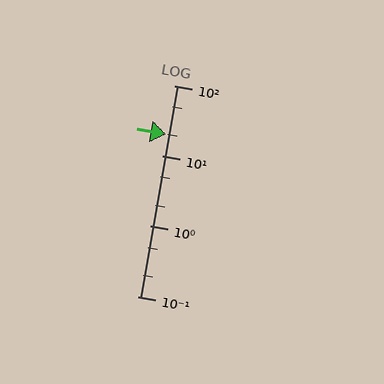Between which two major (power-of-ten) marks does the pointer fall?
The pointer is between 10 and 100.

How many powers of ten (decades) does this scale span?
The scale spans 3 decades, from 0.1 to 100.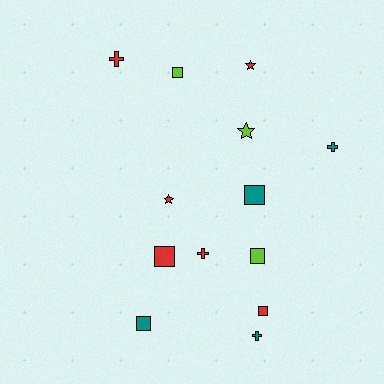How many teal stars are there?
There are no teal stars.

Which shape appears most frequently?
Square, with 6 objects.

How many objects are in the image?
There are 13 objects.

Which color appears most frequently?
Red, with 6 objects.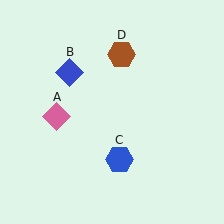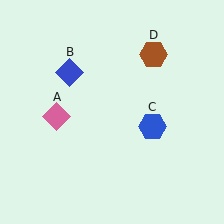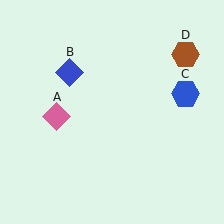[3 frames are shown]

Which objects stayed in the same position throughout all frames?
Pink diamond (object A) and blue diamond (object B) remained stationary.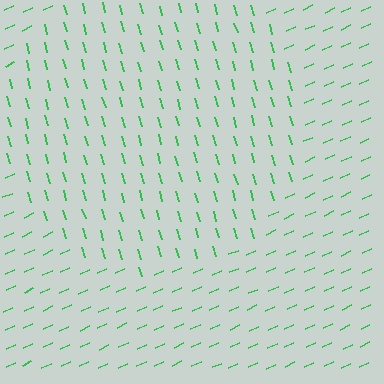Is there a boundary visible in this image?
Yes, there is a texture boundary formed by a change in line orientation.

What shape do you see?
I see a circle.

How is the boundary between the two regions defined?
The boundary is defined purely by a change in line orientation (approximately 81 degrees difference). All lines are the same color and thickness.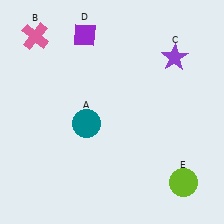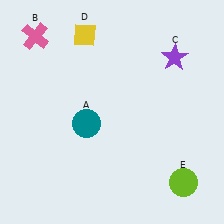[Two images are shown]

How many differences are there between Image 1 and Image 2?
There is 1 difference between the two images.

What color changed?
The diamond (D) changed from purple in Image 1 to yellow in Image 2.